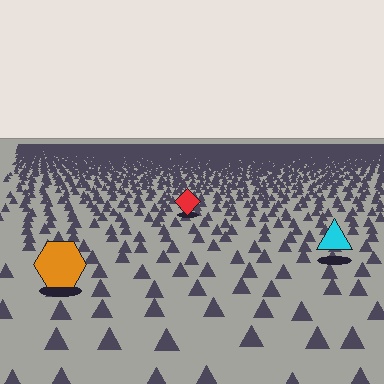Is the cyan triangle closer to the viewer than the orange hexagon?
No. The orange hexagon is closer — you can tell from the texture gradient: the ground texture is coarser near it.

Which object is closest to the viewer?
The orange hexagon is closest. The texture marks near it are larger and more spread out.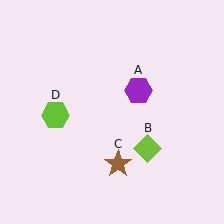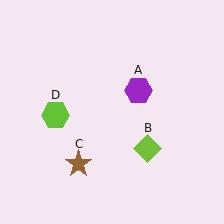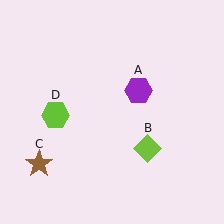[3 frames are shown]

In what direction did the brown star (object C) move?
The brown star (object C) moved left.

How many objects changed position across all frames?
1 object changed position: brown star (object C).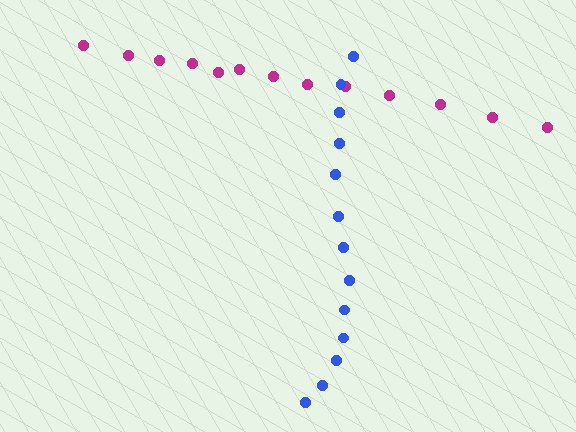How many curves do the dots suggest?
There are 2 distinct paths.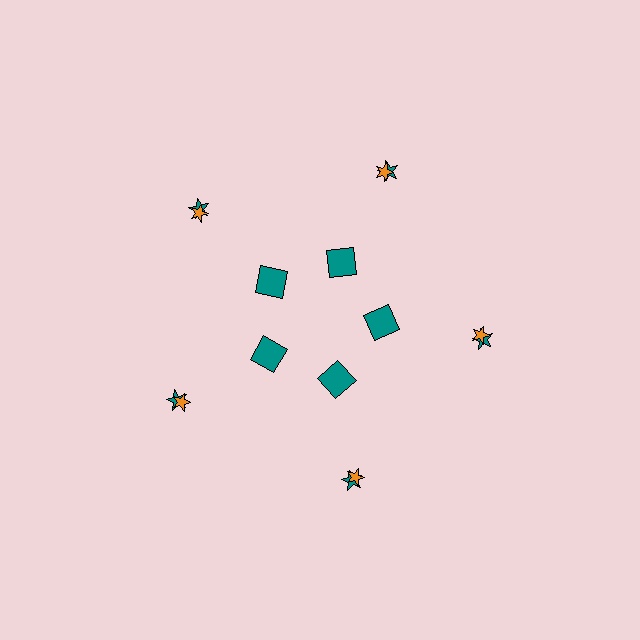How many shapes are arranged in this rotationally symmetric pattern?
There are 15 shapes, arranged in 5 groups of 3.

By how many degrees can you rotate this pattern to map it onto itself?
The pattern maps onto itself every 72 degrees of rotation.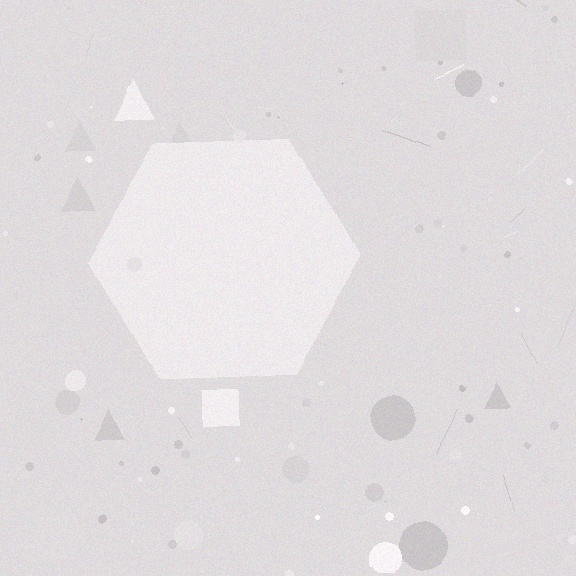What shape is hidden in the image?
A hexagon is hidden in the image.